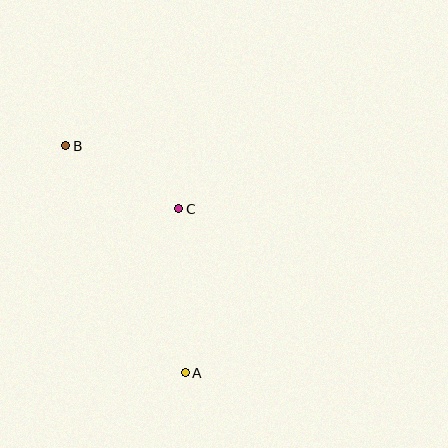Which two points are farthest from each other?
Points A and B are farthest from each other.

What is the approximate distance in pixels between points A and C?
The distance between A and C is approximately 164 pixels.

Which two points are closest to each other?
Points B and C are closest to each other.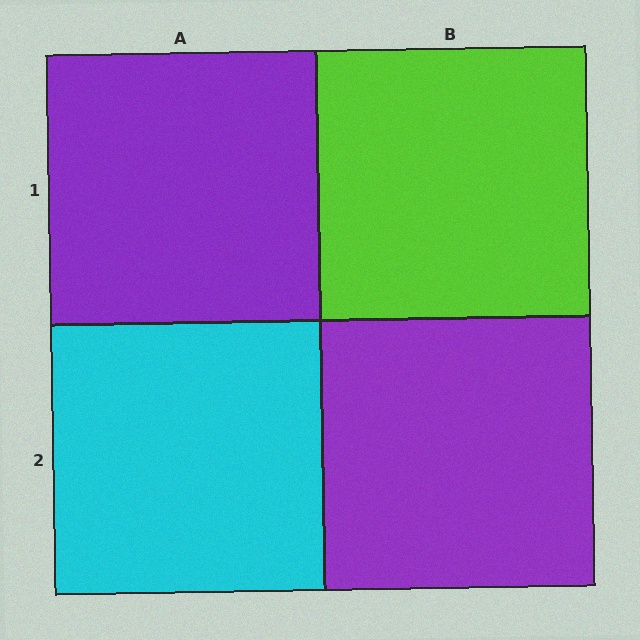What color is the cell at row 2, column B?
Purple.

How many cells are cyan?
1 cell is cyan.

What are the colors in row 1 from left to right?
Purple, lime.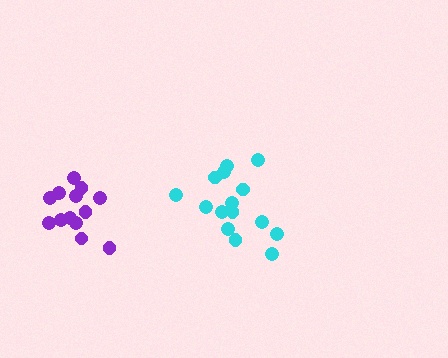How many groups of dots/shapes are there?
There are 2 groups.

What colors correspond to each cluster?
The clusters are colored: cyan, purple.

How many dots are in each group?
Group 1: 15 dots, Group 2: 13 dots (28 total).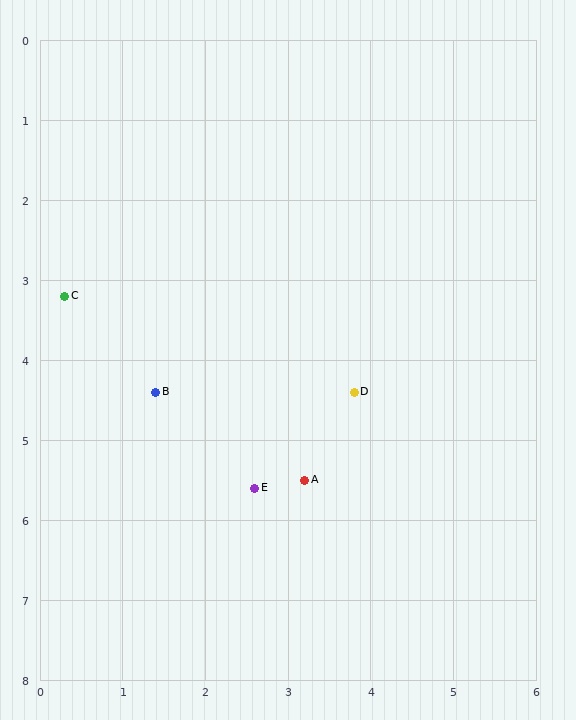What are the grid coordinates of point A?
Point A is at approximately (3.2, 5.5).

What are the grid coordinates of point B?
Point B is at approximately (1.4, 4.4).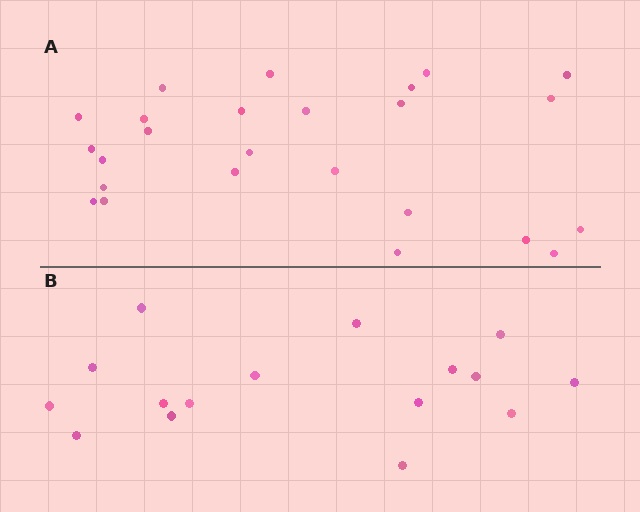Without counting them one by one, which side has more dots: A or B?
Region A (the top region) has more dots.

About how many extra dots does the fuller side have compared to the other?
Region A has roughly 8 or so more dots than region B.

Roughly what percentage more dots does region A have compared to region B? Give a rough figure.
About 55% more.